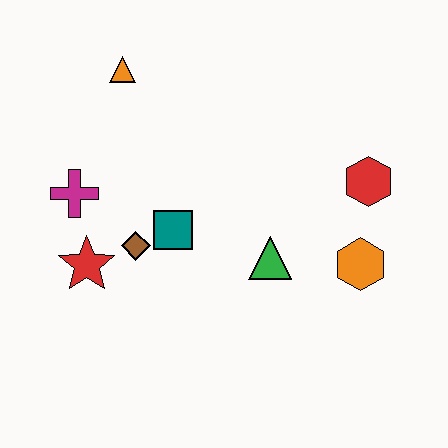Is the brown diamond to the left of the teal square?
Yes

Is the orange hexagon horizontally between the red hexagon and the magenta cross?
Yes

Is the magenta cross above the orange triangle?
No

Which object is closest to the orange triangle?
The magenta cross is closest to the orange triangle.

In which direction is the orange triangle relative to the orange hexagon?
The orange triangle is to the left of the orange hexagon.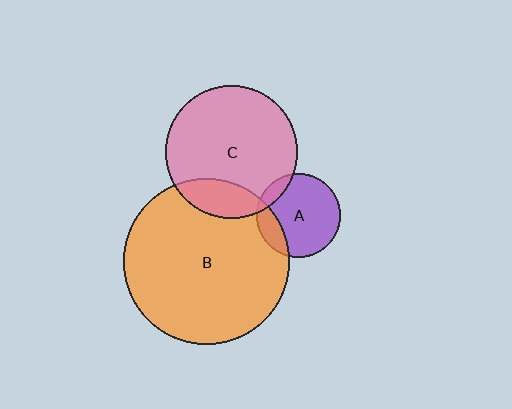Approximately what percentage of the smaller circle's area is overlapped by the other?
Approximately 20%.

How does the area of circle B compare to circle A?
Approximately 3.9 times.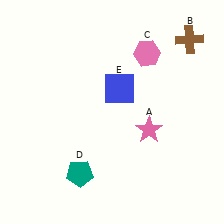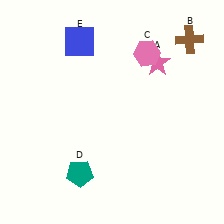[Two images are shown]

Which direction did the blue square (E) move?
The blue square (E) moved up.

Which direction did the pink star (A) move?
The pink star (A) moved up.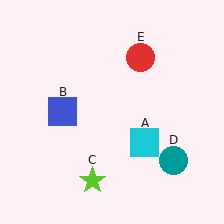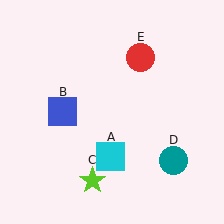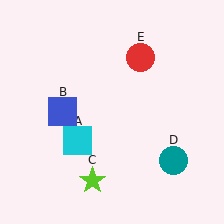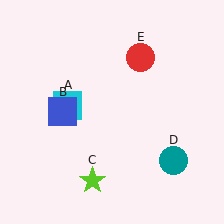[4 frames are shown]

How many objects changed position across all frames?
1 object changed position: cyan square (object A).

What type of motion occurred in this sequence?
The cyan square (object A) rotated clockwise around the center of the scene.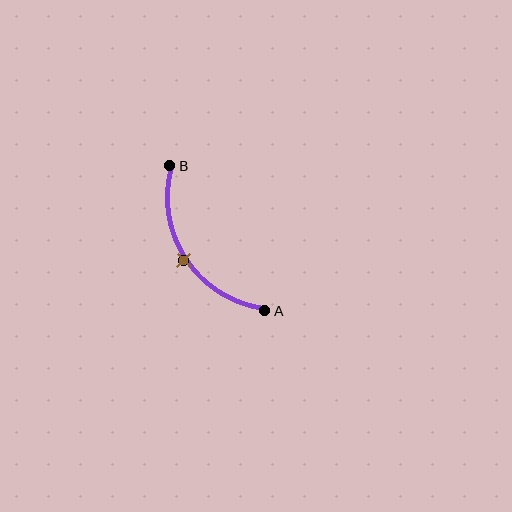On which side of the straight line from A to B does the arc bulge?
The arc bulges to the left of the straight line connecting A and B.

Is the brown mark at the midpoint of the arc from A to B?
Yes. The brown mark lies on the arc at equal arc-length from both A and B — it is the arc midpoint.